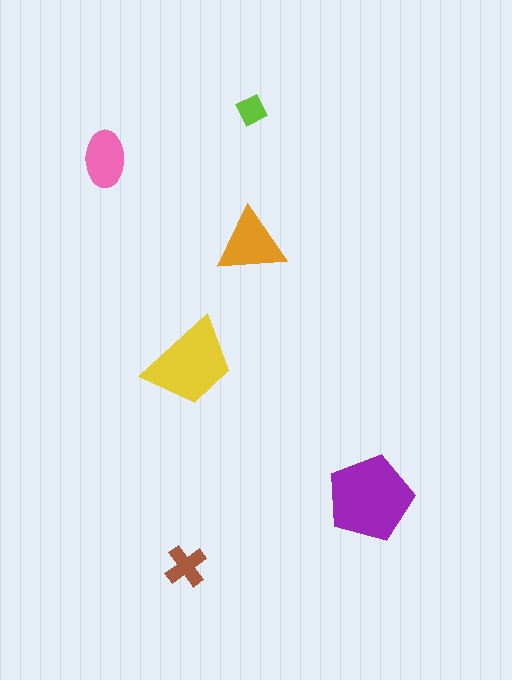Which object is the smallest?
The lime diamond.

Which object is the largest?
The purple pentagon.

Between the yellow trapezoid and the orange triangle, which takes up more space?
The yellow trapezoid.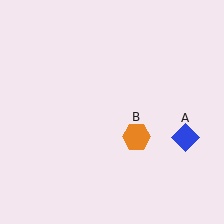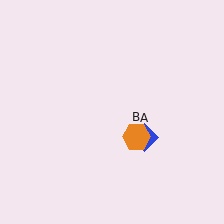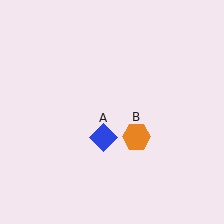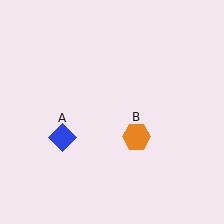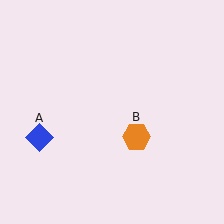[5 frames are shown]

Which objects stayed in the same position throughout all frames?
Orange hexagon (object B) remained stationary.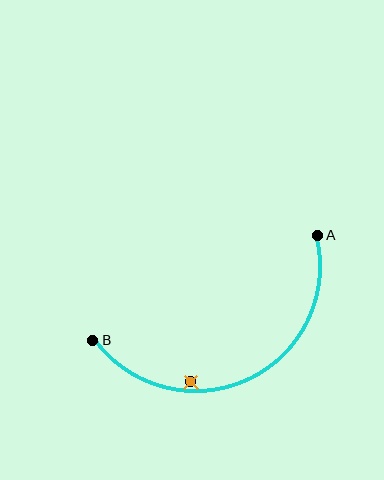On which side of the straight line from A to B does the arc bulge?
The arc bulges below the straight line connecting A and B.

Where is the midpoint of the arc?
The arc midpoint is the point on the curve farthest from the straight line joining A and B. It sits below that line.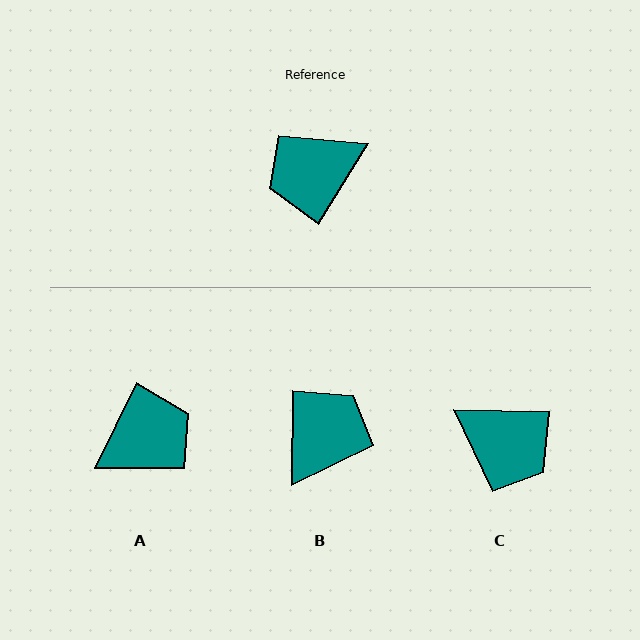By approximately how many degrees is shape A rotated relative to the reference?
Approximately 174 degrees clockwise.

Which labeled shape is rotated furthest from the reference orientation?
A, about 174 degrees away.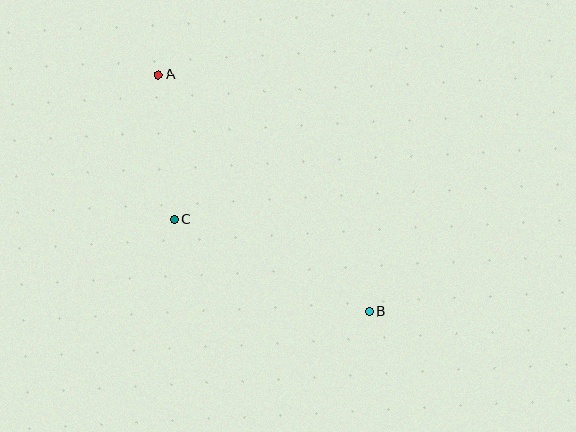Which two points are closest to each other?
Points A and C are closest to each other.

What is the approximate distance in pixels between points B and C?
The distance between B and C is approximately 215 pixels.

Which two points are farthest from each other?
Points A and B are farthest from each other.